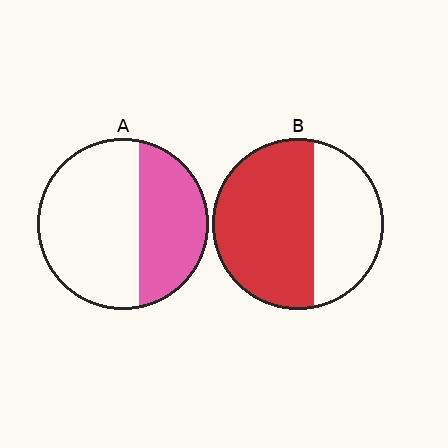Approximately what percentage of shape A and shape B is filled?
A is approximately 40% and B is approximately 60%.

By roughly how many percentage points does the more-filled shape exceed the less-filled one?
By roughly 25 percentage points (B over A).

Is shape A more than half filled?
No.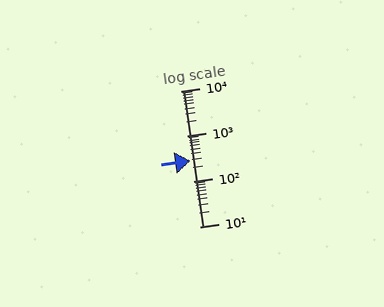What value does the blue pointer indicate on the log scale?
The pointer indicates approximately 280.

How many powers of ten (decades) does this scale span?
The scale spans 3 decades, from 10 to 10000.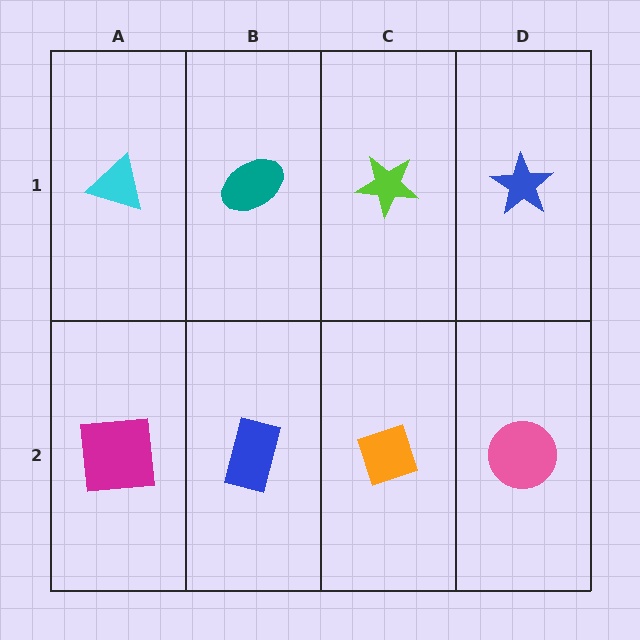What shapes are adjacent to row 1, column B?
A blue rectangle (row 2, column B), a cyan triangle (row 1, column A), a lime star (row 1, column C).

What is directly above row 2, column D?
A blue star.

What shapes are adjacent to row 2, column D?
A blue star (row 1, column D), an orange diamond (row 2, column C).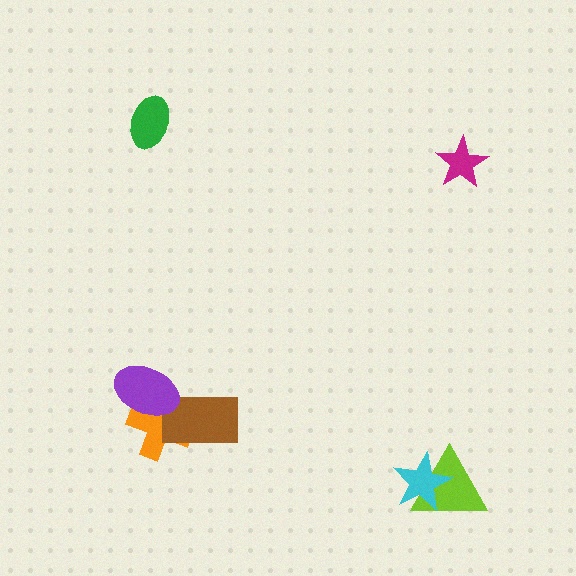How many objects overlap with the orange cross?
2 objects overlap with the orange cross.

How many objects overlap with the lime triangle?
1 object overlaps with the lime triangle.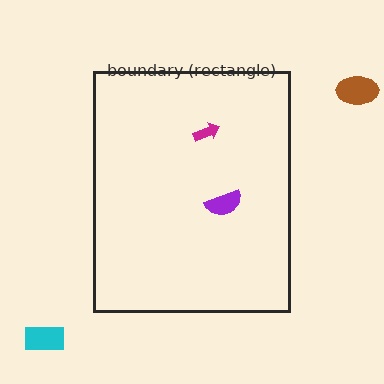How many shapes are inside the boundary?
2 inside, 2 outside.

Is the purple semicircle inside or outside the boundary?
Inside.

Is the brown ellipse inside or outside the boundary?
Outside.